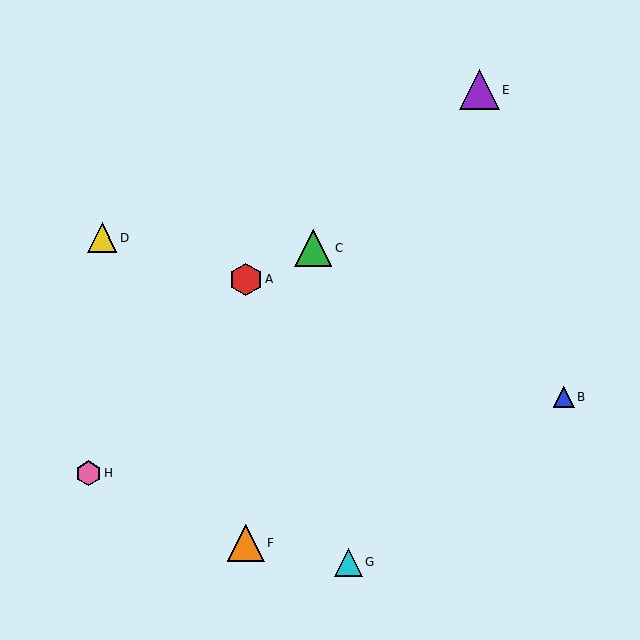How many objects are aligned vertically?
2 objects (A, F) are aligned vertically.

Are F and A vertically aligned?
Yes, both are at x≈246.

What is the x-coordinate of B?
Object B is at x≈564.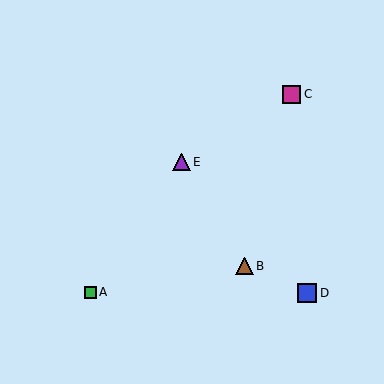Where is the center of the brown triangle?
The center of the brown triangle is at (244, 266).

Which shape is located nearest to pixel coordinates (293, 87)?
The magenta square (labeled C) at (292, 94) is nearest to that location.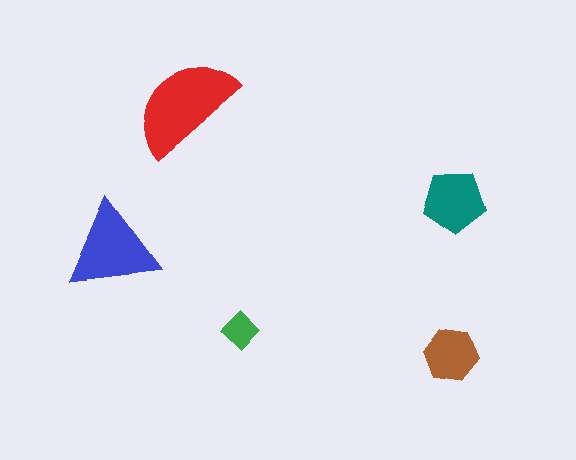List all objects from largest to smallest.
The red semicircle, the blue triangle, the teal pentagon, the brown hexagon, the green diamond.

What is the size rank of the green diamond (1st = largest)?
5th.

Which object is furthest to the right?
The teal pentagon is rightmost.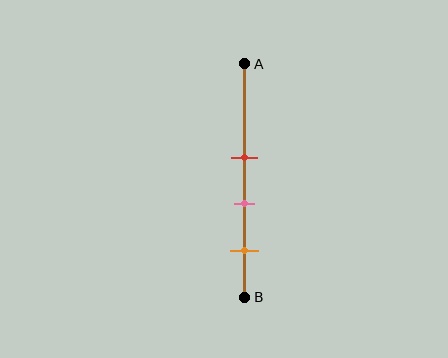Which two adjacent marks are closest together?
The red and pink marks are the closest adjacent pair.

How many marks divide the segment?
There are 3 marks dividing the segment.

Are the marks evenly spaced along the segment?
Yes, the marks are approximately evenly spaced.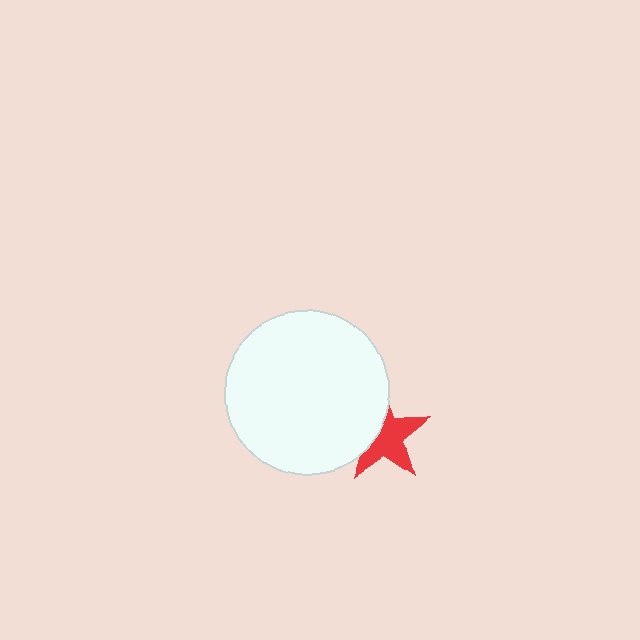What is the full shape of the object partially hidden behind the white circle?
The partially hidden object is a red star.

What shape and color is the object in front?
The object in front is a white circle.